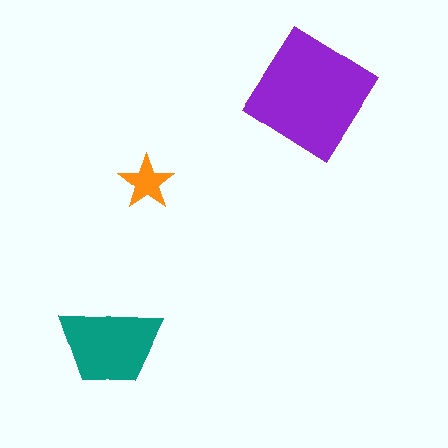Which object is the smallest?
The orange star.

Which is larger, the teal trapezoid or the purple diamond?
The purple diamond.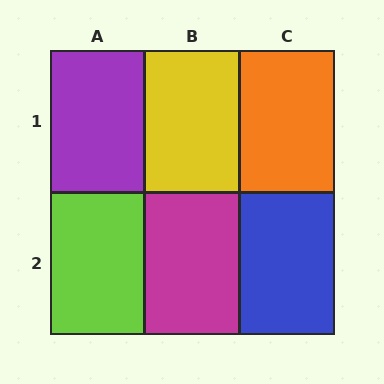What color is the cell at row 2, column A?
Lime.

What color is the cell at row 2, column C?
Blue.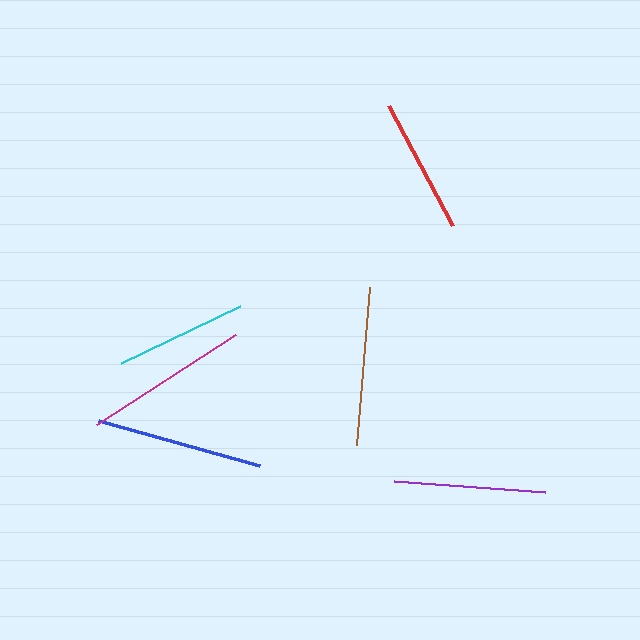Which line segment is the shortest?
The cyan line is the shortest at approximately 132 pixels.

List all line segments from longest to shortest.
From longest to shortest: blue, magenta, brown, purple, red, cyan.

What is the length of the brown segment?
The brown segment is approximately 158 pixels long.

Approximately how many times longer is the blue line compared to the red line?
The blue line is approximately 1.2 times the length of the red line.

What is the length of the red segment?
The red segment is approximately 136 pixels long.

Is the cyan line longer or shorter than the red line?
The red line is longer than the cyan line.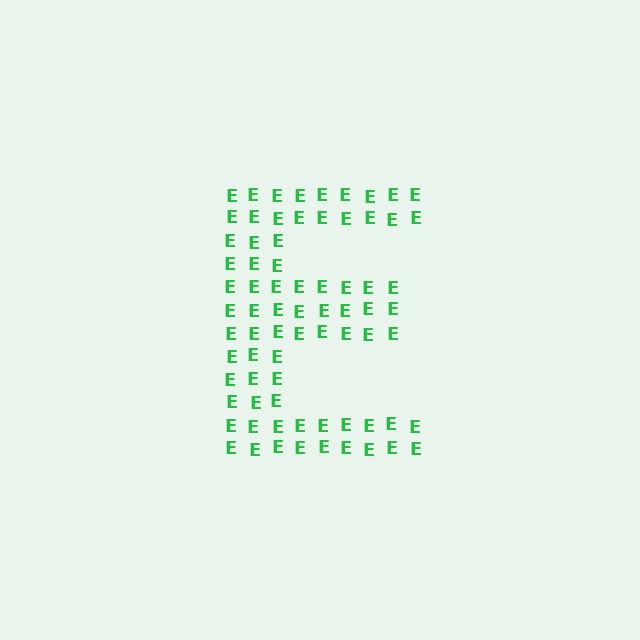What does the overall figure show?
The overall figure shows the letter E.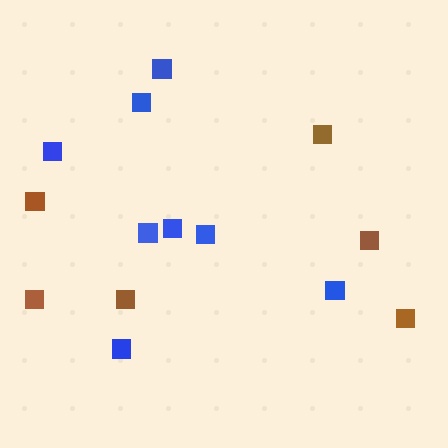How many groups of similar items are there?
There are 2 groups: one group of blue squares (8) and one group of brown squares (6).